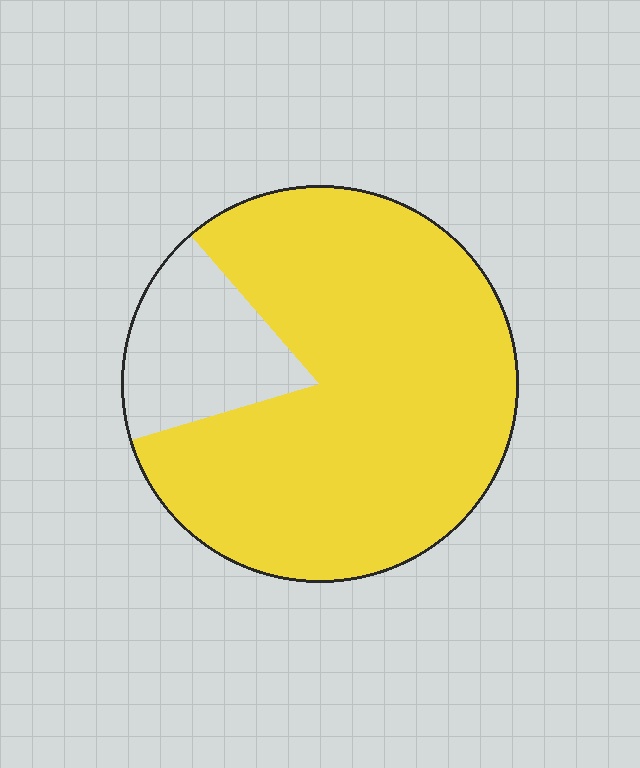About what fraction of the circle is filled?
About five sixths (5/6).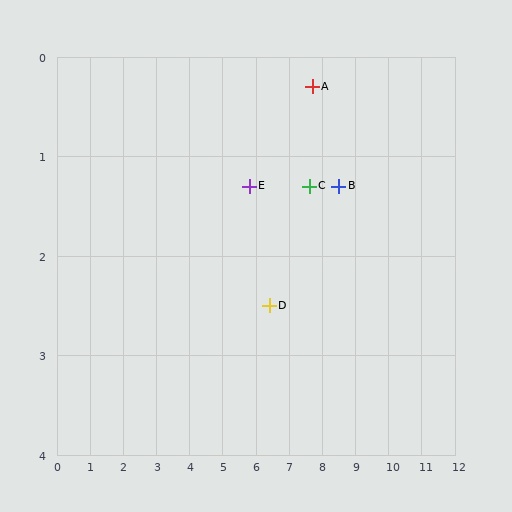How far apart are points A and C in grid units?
Points A and C are about 1.0 grid units apart.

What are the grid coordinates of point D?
Point D is at approximately (6.4, 2.5).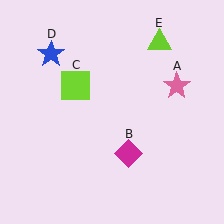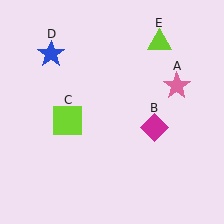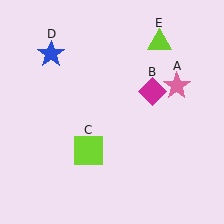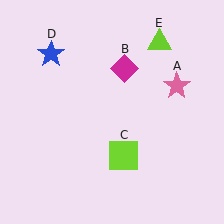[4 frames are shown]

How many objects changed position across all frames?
2 objects changed position: magenta diamond (object B), lime square (object C).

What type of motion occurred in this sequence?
The magenta diamond (object B), lime square (object C) rotated counterclockwise around the center of the scene.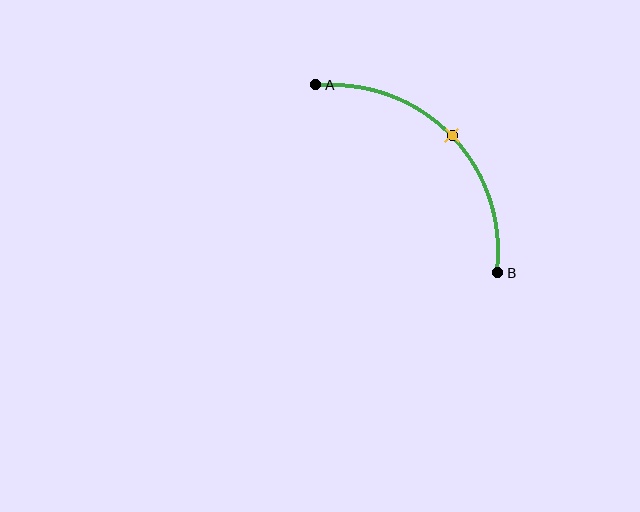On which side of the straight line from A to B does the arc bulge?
The arc bulges above and to the right of the straight line connecting A and B.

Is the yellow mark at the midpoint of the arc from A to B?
Yes. The yellow mark lies on the arc at equal arc-length from both A and B — it is the arc midpoint.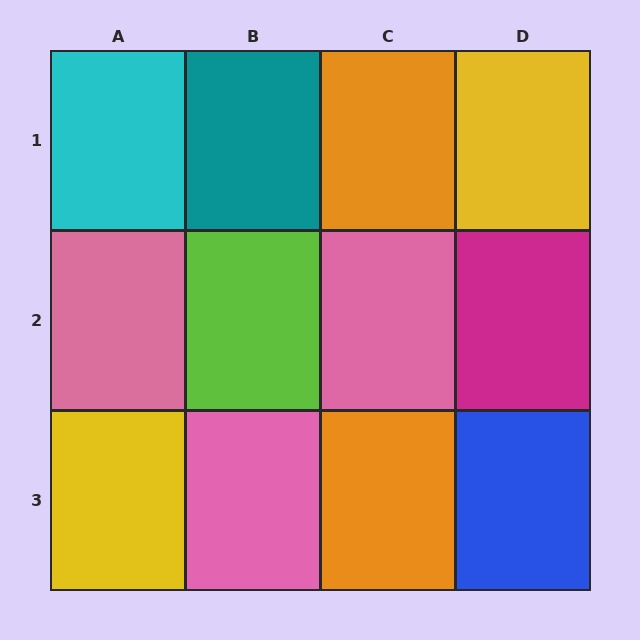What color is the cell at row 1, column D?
Yellow.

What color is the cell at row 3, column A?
Yellow.